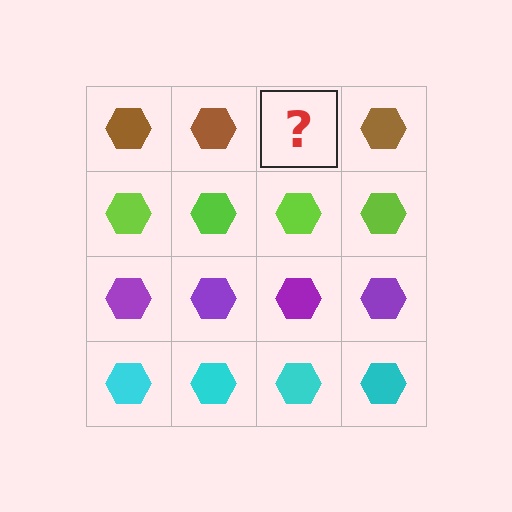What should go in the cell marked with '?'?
The missing cell should contain a brown hexagon.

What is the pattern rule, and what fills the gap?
The rule is that each row has a consistent color. The gap should be filled with a brown hexagon.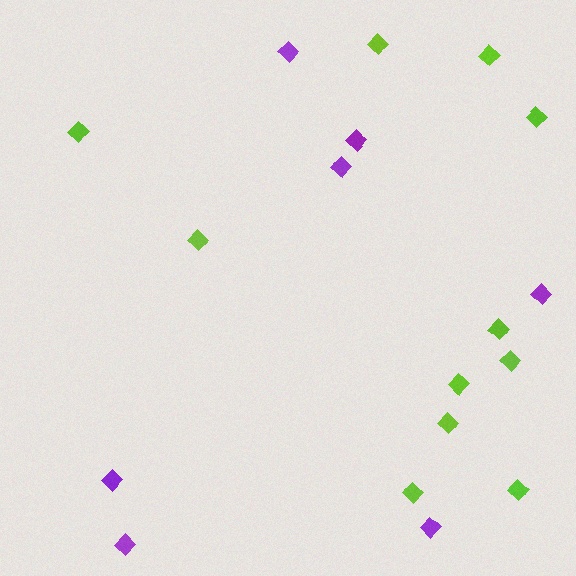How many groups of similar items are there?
There are 2 groups: one group of purple diamonds (7) and one group of lime diamonds (11).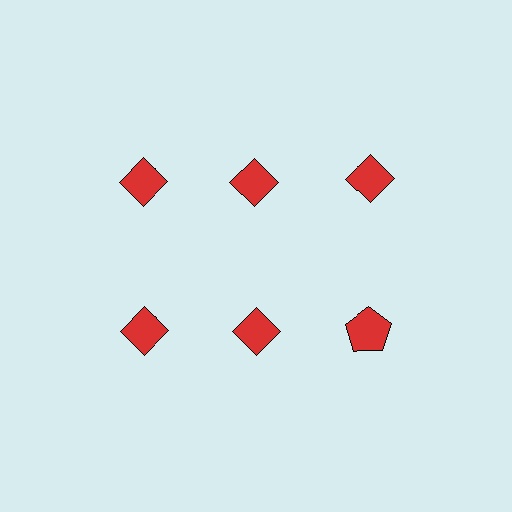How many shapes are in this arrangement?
There are 6 shapes arranged in a grid pattern.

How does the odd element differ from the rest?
It has a different shape: pentagon instead of diamond.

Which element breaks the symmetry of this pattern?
The red pentagon in the second row, center column breaks the symmetry. All other shapes are red diamonds.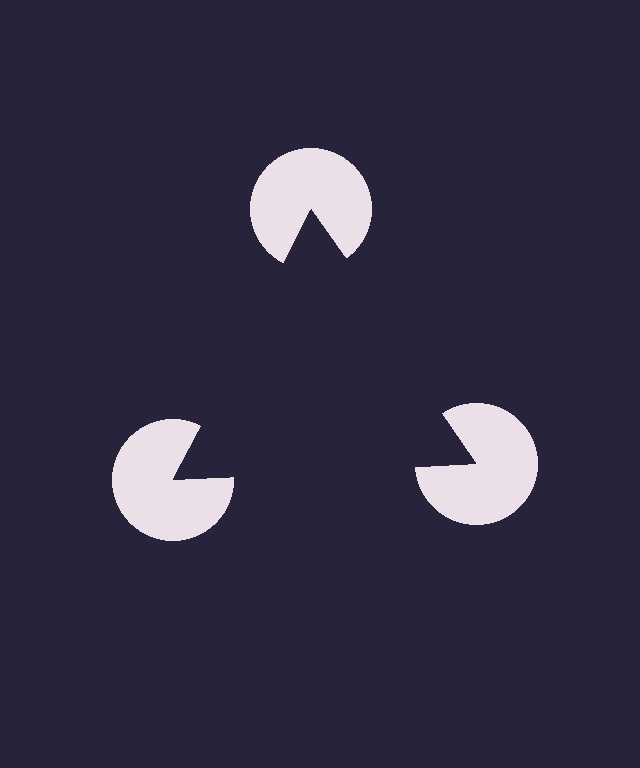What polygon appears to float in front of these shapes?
An illusory triangle — its edges are inferred from the aligned wedge cuts in the pac-man discs, not physically drawn.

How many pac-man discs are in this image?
There are 3 — one at each vertex of the illusory triangle.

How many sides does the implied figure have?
3 sides.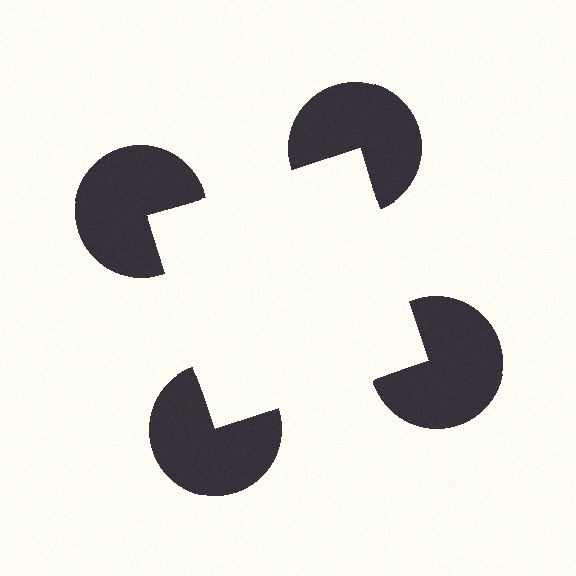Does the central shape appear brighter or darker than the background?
It typically appears slightly brighter than the background, even though no actual brightness change is drawn.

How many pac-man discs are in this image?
There are 4 — one at each vertex of the illusory square.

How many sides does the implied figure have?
4 sides.